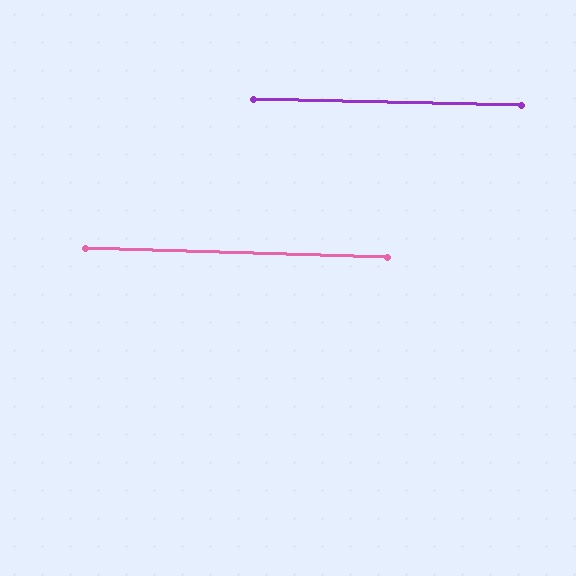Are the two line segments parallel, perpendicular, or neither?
Parallel — their directions differ by only 0.5°.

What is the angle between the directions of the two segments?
Approximately 0 degrees.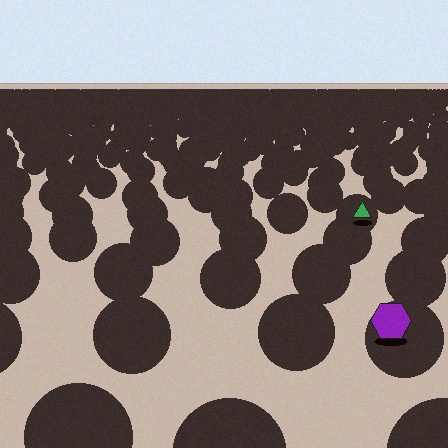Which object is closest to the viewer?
The purple hexagon is closest. The texture marks near it are larger and more spread out.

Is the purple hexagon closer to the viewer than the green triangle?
Yes. The purple hexagon is closer — you can tell from the texture gradient: the ground texture is coarser near it.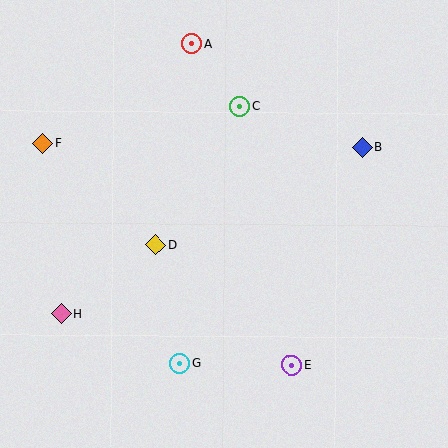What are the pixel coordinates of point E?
Point E is at (291, 365).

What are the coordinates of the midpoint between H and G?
The midpoint between H and G is at (121, 338).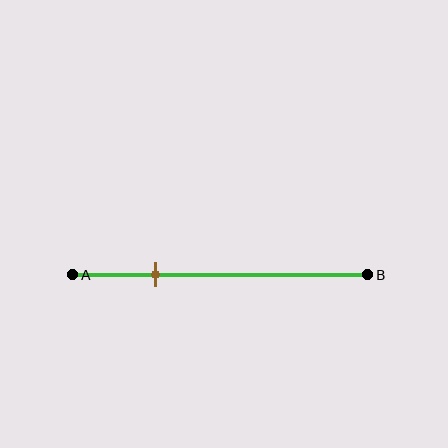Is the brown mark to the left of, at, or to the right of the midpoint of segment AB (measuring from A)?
The brown mark is to the left of the midpoint of segment AB.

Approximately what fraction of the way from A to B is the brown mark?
The brown mark is approximately 30% of the way from A to B.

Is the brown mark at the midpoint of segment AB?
No, the mark is at about 30% from A, not at the 50% midpoint.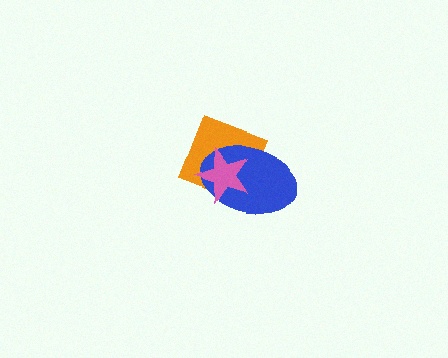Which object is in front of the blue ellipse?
The pink star is in front of the blue ellipse.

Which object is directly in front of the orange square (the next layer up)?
The blue ellipse is directly in front of the orange square.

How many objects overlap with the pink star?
2 objects overlap with the pink star.